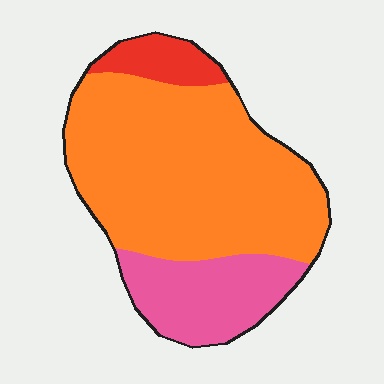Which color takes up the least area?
Red, at roughly 10%.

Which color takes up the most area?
Orange, at roughly 70%.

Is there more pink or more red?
Pink.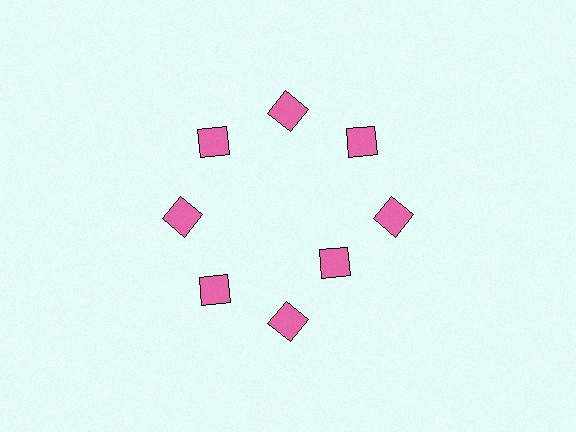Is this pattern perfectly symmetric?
No. The 8 pink diamonds are arranged in a ring, but one element near the 4 o'clock position is pulled inward toward the center, breaking the 8-fold rotational symmetry.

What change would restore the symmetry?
The symmetry would be restored by moving it outward, back onto the ring so that all 8 diamonds sit at equal angles and equal distance from the center.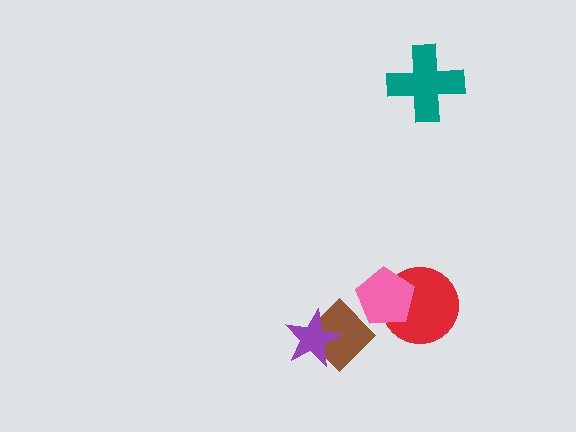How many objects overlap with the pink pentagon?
2 objects overlap with the pink pentagon.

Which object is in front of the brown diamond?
The purple star is in front of the brown diamond.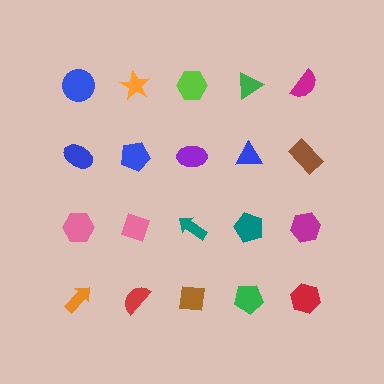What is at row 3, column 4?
A teal pentagon.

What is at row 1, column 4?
A green triangle.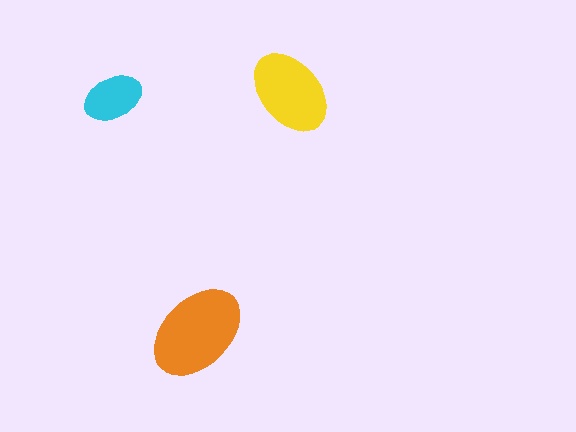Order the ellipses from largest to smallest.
the orange one, the yellow one, the cyan one.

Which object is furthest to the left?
The cyan ellipse is leftmost.